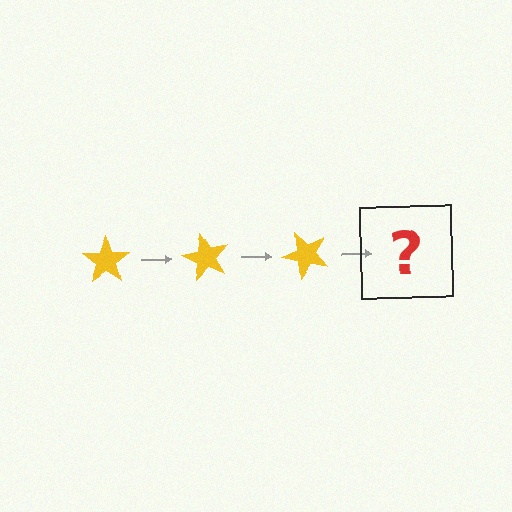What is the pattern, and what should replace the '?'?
The pattern is that the star rotates 60 degrees each step. The '?' should be a yellow star rotated 180 degrees.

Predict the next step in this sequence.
The next step is a yellow star rotated 180 degrees.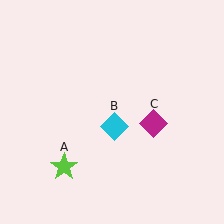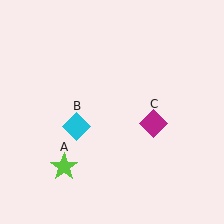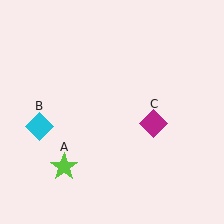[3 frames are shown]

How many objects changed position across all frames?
1 object changed position: cyan diamond (object B).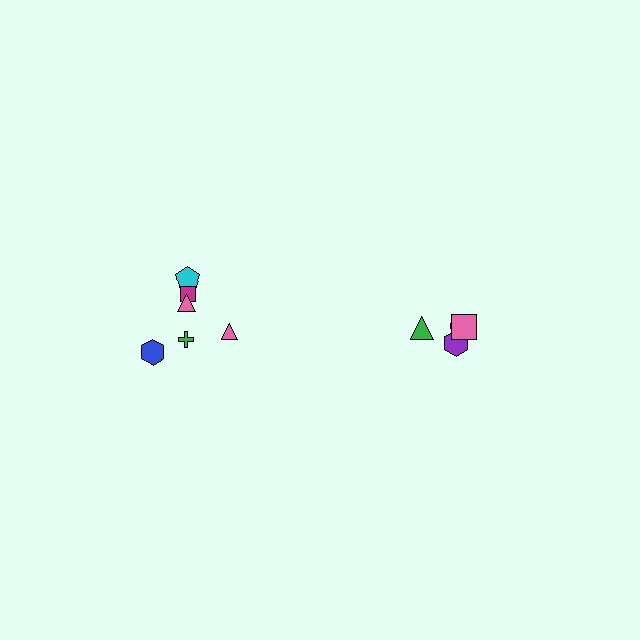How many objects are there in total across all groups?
There are 10 objects.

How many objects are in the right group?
There are 4 objects.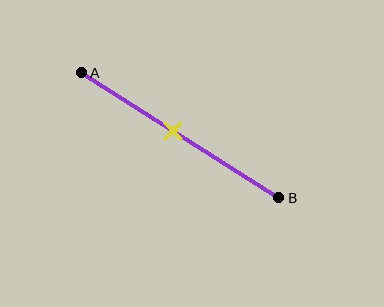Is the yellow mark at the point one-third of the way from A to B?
No, the mark is at about 45% from A, not at the 33% one-third point.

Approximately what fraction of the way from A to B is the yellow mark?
The yellow mark is approximately 45% of the way from A to B.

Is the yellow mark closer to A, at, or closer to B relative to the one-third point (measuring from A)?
The yellow mark is closer to point B than the one-third point of segment AB.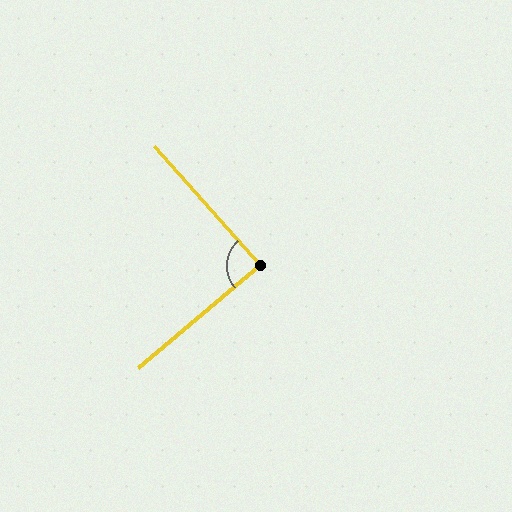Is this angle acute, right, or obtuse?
It is approximately a right angle.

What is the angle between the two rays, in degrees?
Approximately 88 degrees.